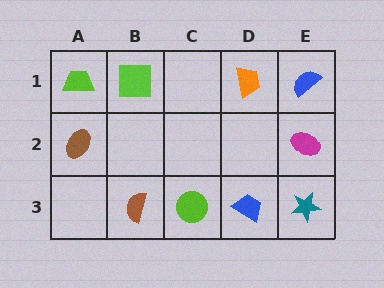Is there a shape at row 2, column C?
No, that cell is empty.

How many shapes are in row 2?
2 shapes.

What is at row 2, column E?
A magenta ellipse.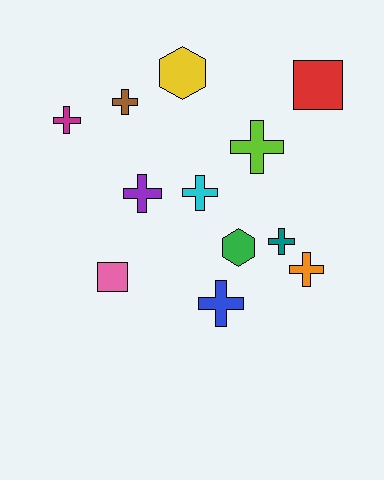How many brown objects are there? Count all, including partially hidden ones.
There is 1 brown object.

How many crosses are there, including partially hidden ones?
There are 8 crosses.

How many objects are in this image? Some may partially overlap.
There are 12 objects.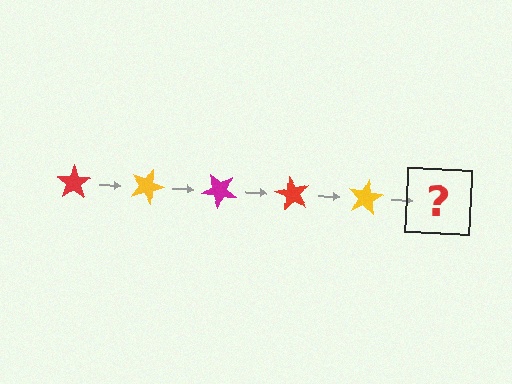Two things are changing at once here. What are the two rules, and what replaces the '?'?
The two rules are that it rotates 20 degrees each step and the color cycles through red, yellow, and magenta. The '?' should be a magenta star, rotated 100 degrees from the start.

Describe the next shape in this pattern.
It should be a magenta star, rotated 100 degrees from the start.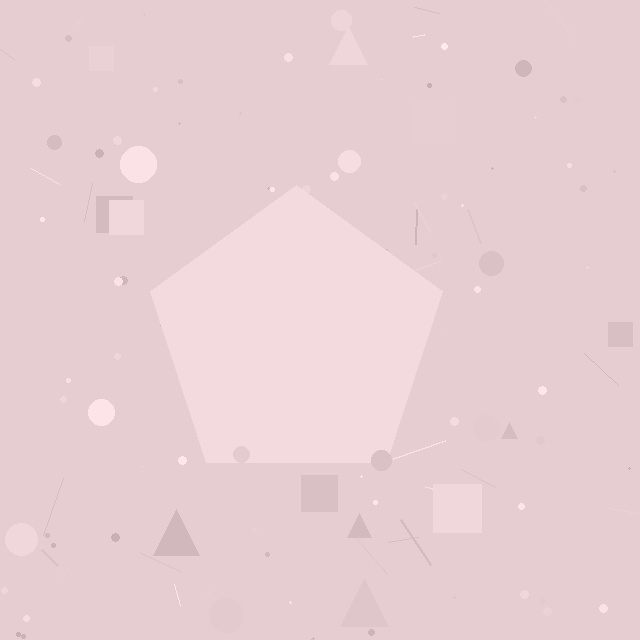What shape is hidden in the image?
A pentagon is hidden in the image.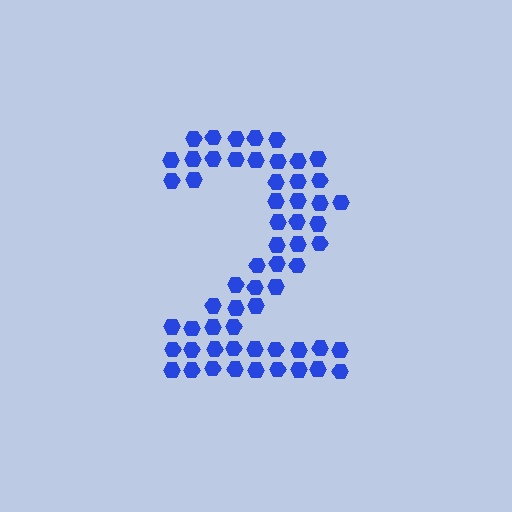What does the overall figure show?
The overall figure shows the digit 2.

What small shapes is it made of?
It is made of small hexagons.